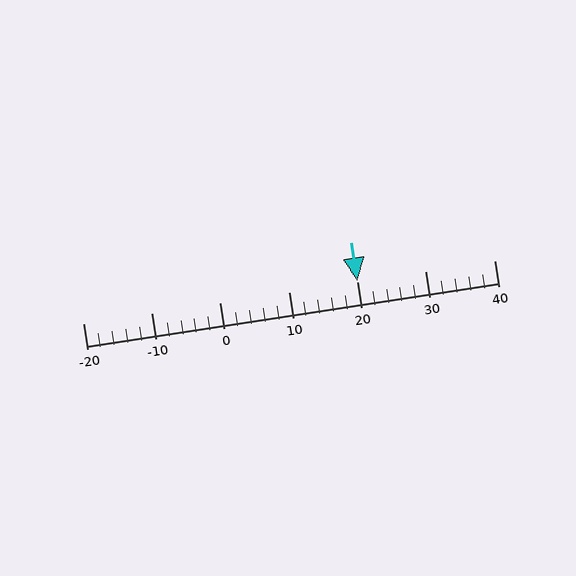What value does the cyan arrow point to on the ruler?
The cyan arrow points to approximately 20.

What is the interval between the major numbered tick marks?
The major tick marks are spaced 10 units apart.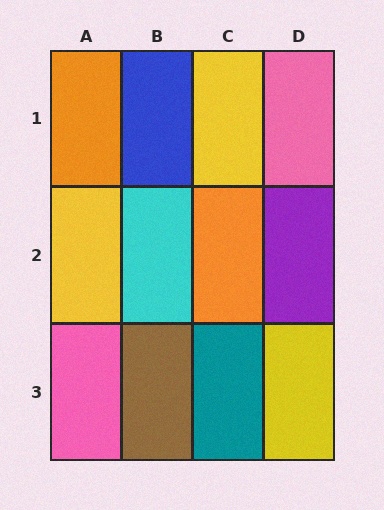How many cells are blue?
1 cell is blue.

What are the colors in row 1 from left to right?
Orange, blue, yellow, pink.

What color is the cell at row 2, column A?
Yellow.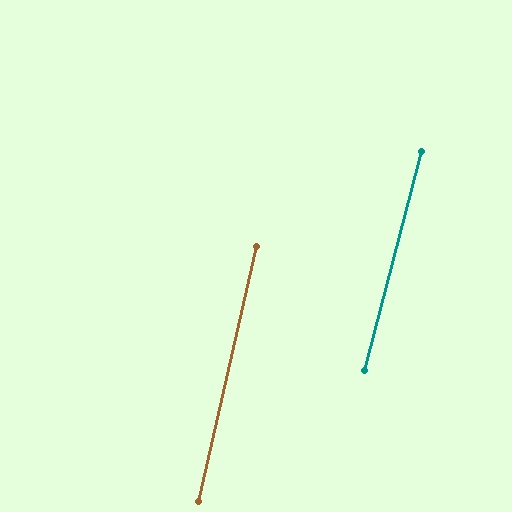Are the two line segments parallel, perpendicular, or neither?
Parallel — their directions differ by only 1.9°.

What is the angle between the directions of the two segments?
Approximately 2 degrees.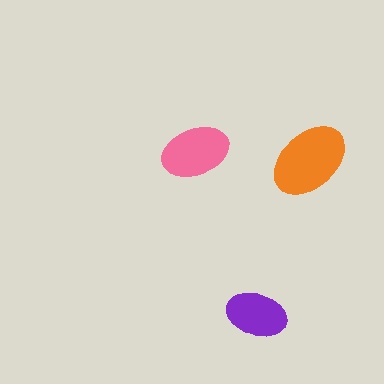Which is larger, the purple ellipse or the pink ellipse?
The pink one.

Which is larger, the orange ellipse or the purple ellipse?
The orange one.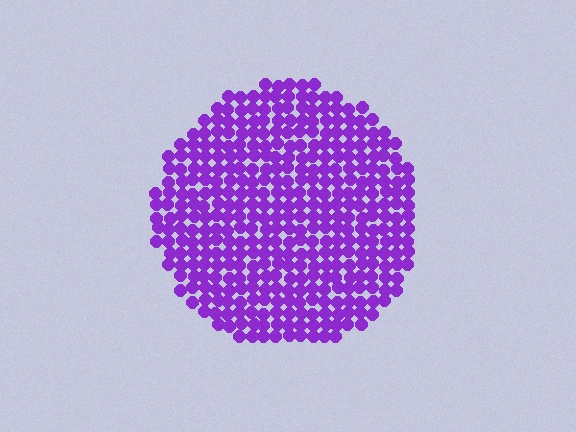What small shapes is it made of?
It is made of small circles.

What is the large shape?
The large shape is a circle.